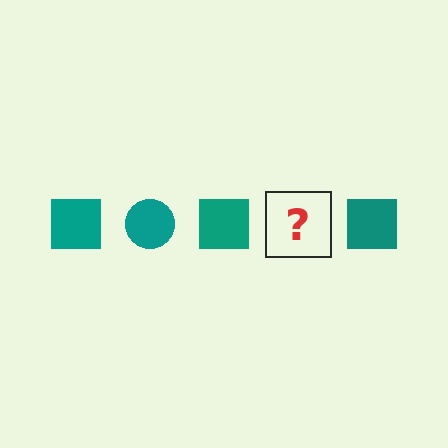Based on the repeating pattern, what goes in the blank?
The blank should be a teal circle.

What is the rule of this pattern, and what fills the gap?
The rule is that the pattern cycles through square, circle shapes in teal. The gap should be filled with a teal circle.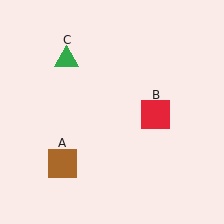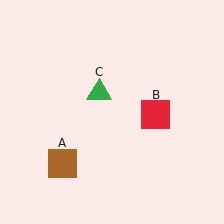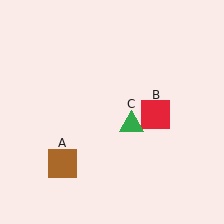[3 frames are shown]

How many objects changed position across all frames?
1 object changed position: green triangle (object C).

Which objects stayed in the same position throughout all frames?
Brown square (object A) and red square (object B) remained stationary.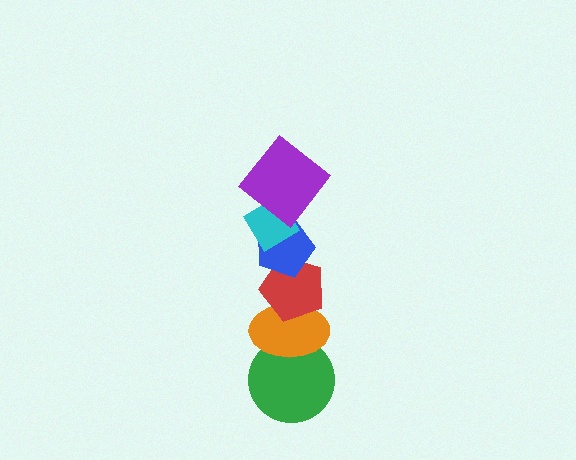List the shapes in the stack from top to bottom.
From top to bottom: the purple diamond, the cyan diamond, the blue pentagon, the red pentagon, the orange ellipse, the green circle.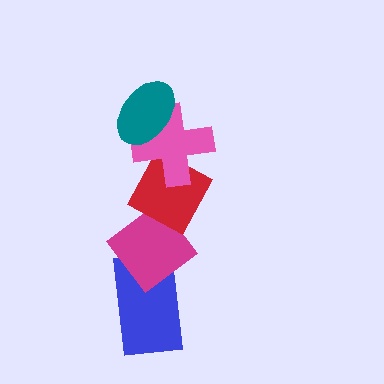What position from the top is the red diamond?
The red diamond is 3rd from the top.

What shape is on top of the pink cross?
The teal ellipse is on top of the pink cross.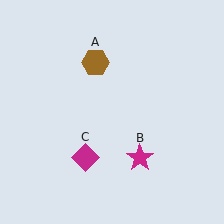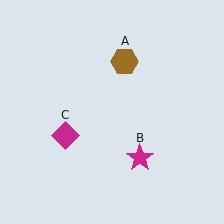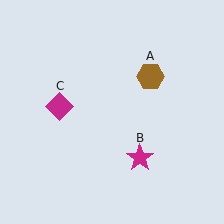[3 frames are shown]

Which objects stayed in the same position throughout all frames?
Magenta star (object B) remained stationary.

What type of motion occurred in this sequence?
The brown hexagon (object A), magenta diamond (object C) rotated clockwise around the center of the scene.